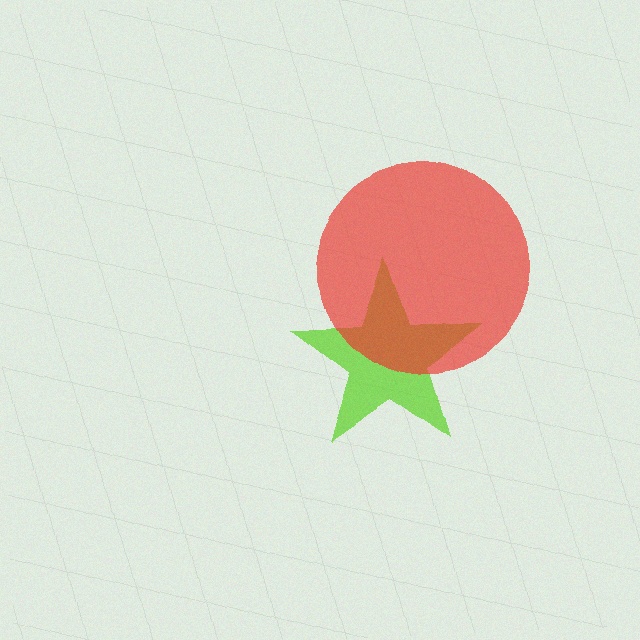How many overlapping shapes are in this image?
There are 2 overlapping shapes in the image.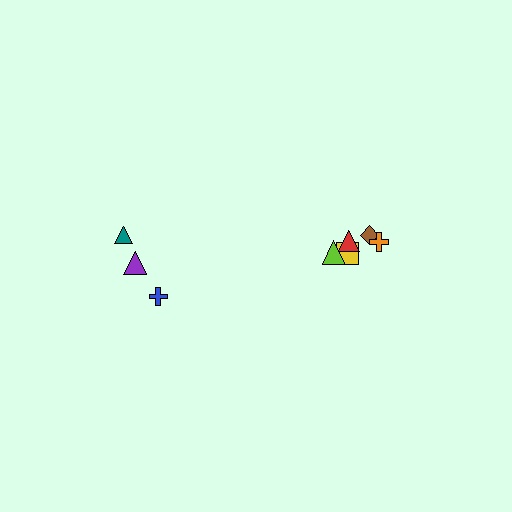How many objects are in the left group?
There are 3 objects.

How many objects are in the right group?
There are 5 objects.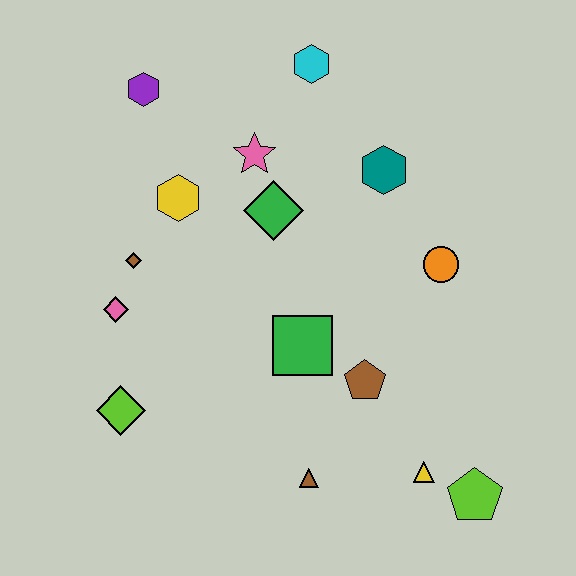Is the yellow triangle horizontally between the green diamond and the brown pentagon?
No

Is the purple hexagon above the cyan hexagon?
No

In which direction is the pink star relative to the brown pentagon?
The pink star is above the brown pentagon.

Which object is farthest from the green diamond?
The lime pentagon is farthest from the green diamond.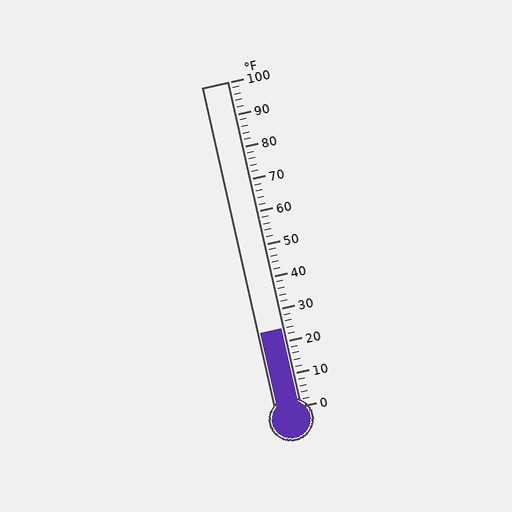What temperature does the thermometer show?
The thermometer shows approximately 24°F.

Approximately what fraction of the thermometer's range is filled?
The thermometer is filled to approximately 25% of its range.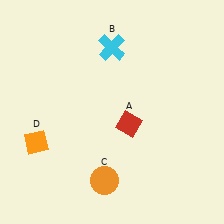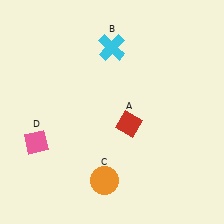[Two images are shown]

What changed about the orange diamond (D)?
In Image 1, D is orange. In Image 2, it changed to pink.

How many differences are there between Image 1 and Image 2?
There is 1 difference between the two images.